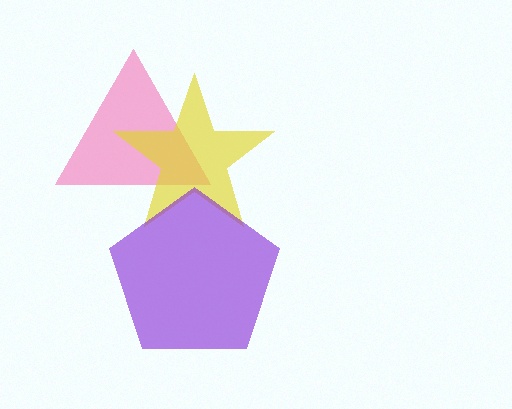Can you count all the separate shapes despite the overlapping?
Yes, there are 3 separate shapes.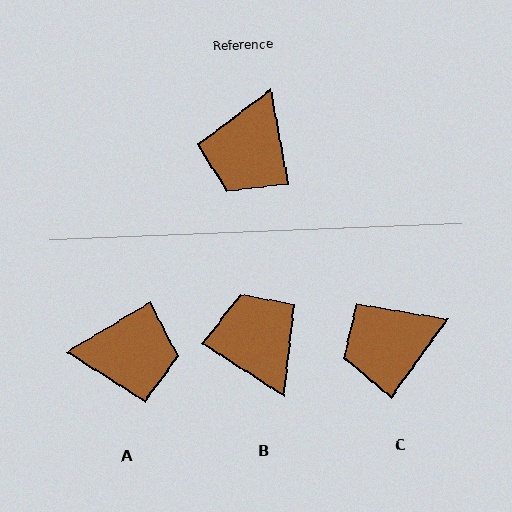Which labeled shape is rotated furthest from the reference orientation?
B, about 134 degrees away.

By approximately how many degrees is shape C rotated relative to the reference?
Approximately 47 degrees clockwise.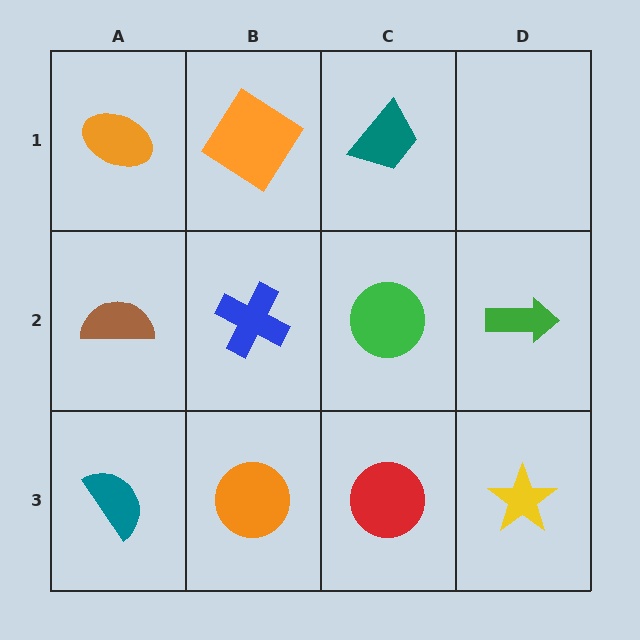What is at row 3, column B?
An orange circle.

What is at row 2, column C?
A green circle.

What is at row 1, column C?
A teal trapezoid.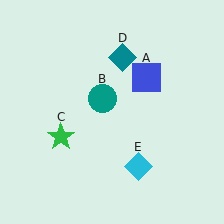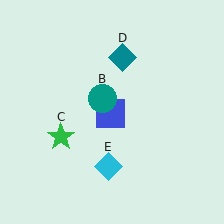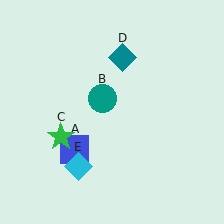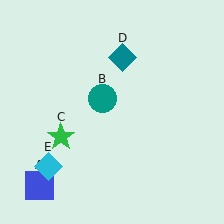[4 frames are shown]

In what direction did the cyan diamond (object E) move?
The cyan diamond (object E) moved left.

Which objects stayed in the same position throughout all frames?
Teal circle (object B) and green star (object C) and teal diamond (object D) remained stationary.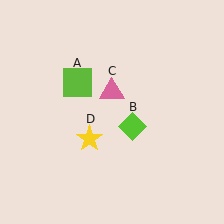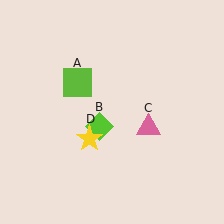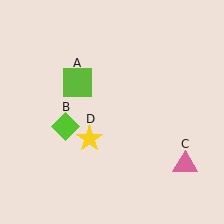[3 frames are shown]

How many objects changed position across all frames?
2 objects changed position: lime diamond (object B), pink triangle (object C).